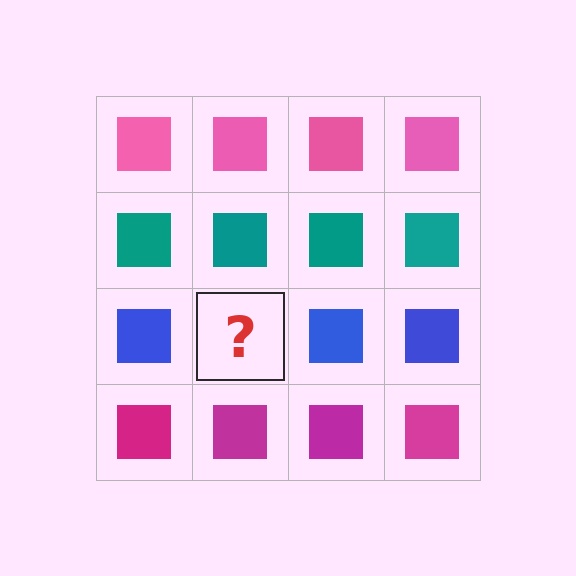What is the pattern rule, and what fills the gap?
The rule is that each row has a consistent color. The gap should be filled with a blue square.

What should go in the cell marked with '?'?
The missing cell should contain a blue square.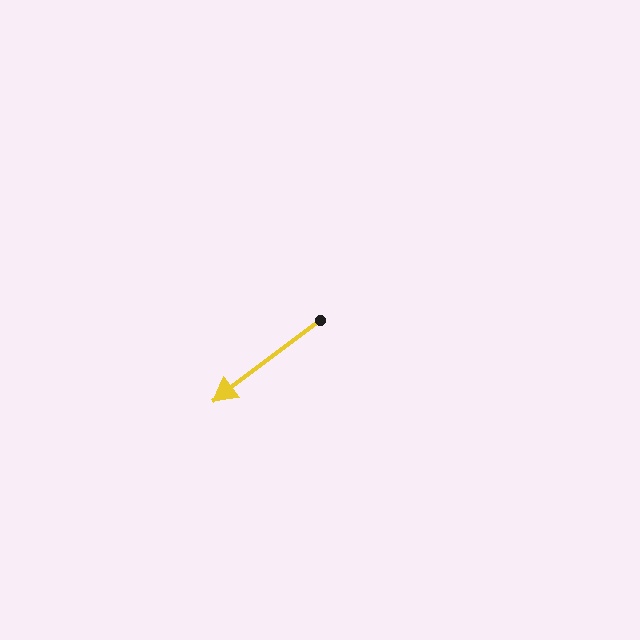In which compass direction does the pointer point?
Southwest.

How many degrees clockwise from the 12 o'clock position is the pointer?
Approximately 233 degrees.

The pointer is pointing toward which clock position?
Roughly 8 o'clock.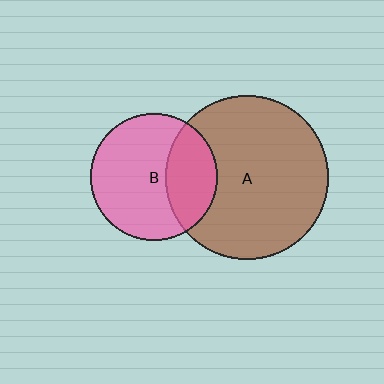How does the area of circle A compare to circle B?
Approximately 1.7 times.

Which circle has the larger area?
Circle A (brown).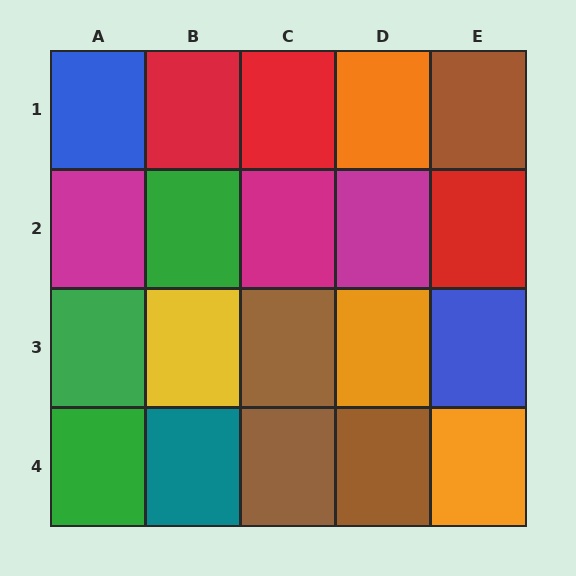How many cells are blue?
2 cells are blue.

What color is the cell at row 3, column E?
Blue.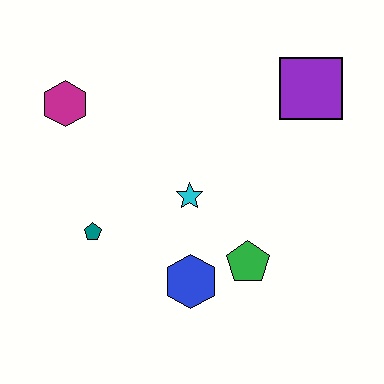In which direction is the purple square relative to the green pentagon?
The purple square is above the green pentagon.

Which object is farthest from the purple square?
The teal pentagon is farthest from the purple square.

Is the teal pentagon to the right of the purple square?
No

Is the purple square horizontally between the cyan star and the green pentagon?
No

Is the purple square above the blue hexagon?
Yes